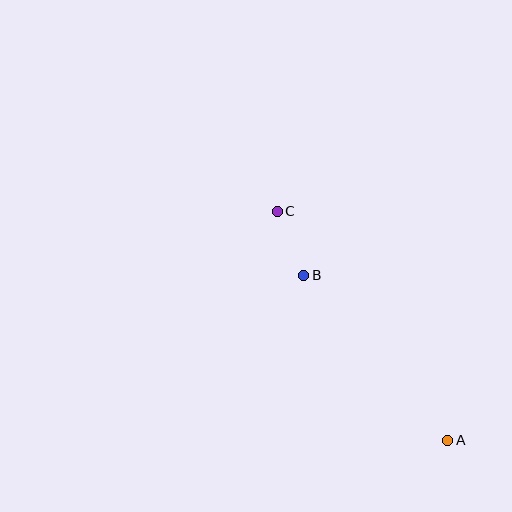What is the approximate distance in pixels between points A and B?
The distance between A and B is approximately 219 pixels.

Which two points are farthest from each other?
Points A and C are farthest from each other.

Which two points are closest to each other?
Points B and C are closest to each other.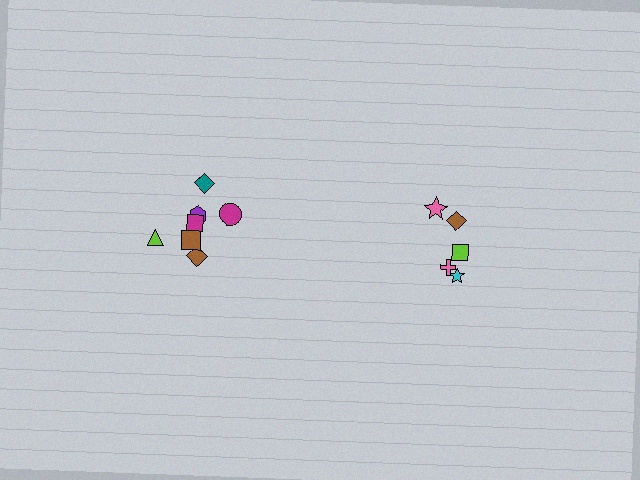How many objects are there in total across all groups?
There are 12 objects.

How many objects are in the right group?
There are 5 objects.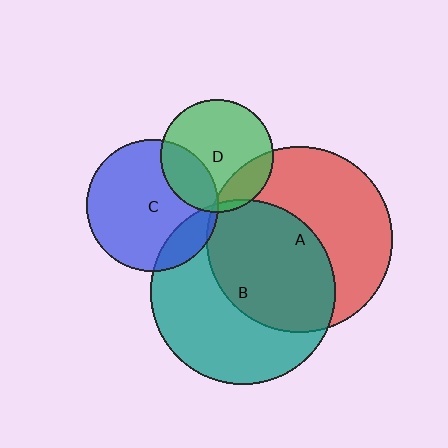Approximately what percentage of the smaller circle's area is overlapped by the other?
Approximately 25%.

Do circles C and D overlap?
Yes.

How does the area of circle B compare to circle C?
Approximately 2.0 times.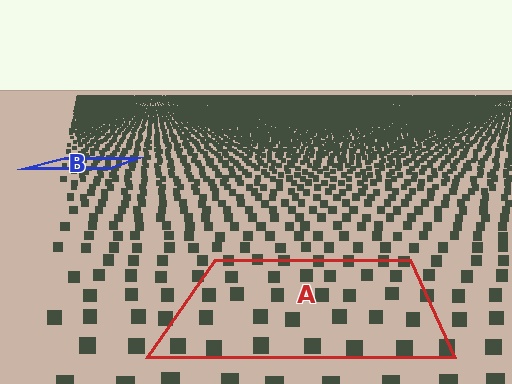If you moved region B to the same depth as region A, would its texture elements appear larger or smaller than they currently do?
They would appear larger. At a closer depth, the same texture elements are projected at a bigger on-screen size.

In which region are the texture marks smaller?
The texture marks are smaller in region B, because it is farther away.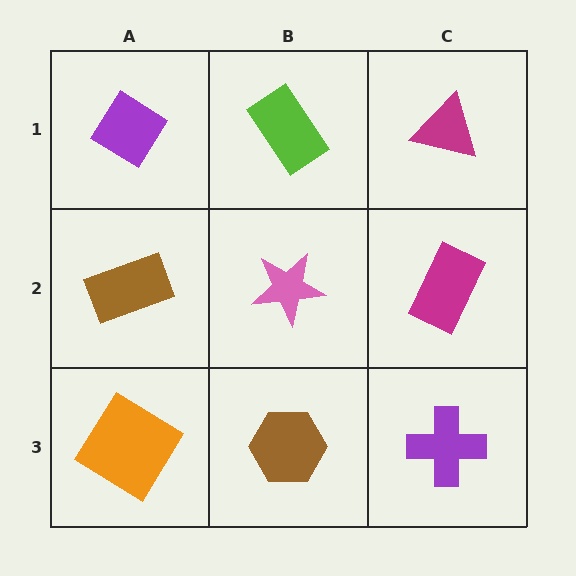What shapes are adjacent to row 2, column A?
A purple diamond (row 1, column A), an orange diamond (row 3, column A), a pink star (row 2, column B).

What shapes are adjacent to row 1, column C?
A magenta rectangle (row 2, column C), a lime rectangle (row 1, column B).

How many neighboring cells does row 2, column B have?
4.